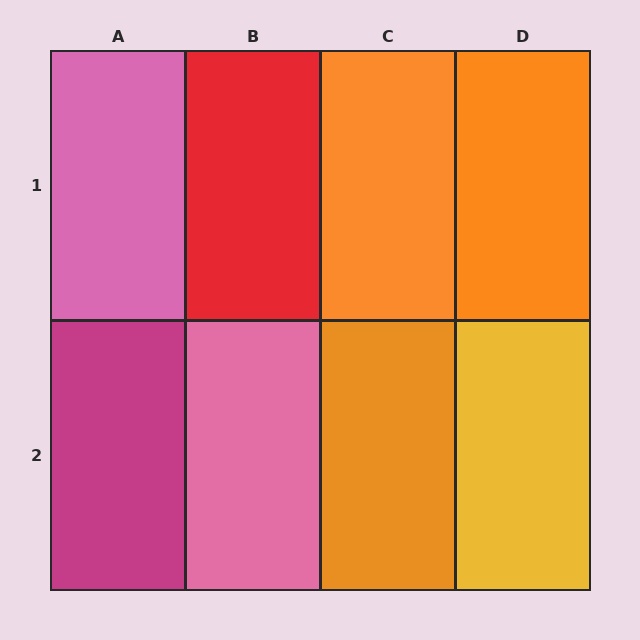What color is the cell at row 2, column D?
Yellow.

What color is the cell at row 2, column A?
Magenta.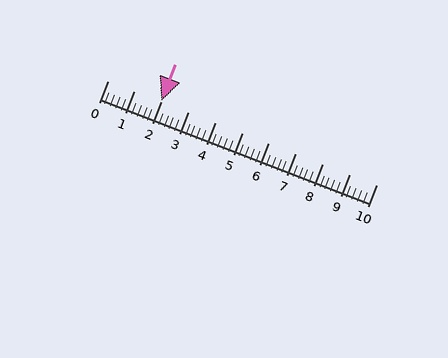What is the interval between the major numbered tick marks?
The major tick marks are spaced 1 units apart.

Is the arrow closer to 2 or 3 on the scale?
The arrow is closer to 2.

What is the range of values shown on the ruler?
The ruler shows values from 0 to 10.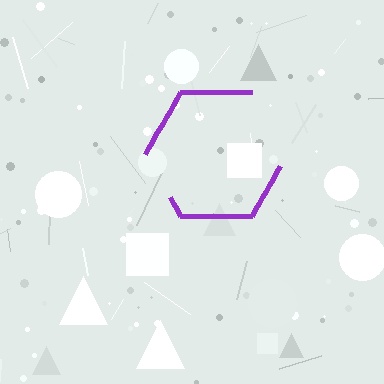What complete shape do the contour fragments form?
The contour fragments form a hexagon.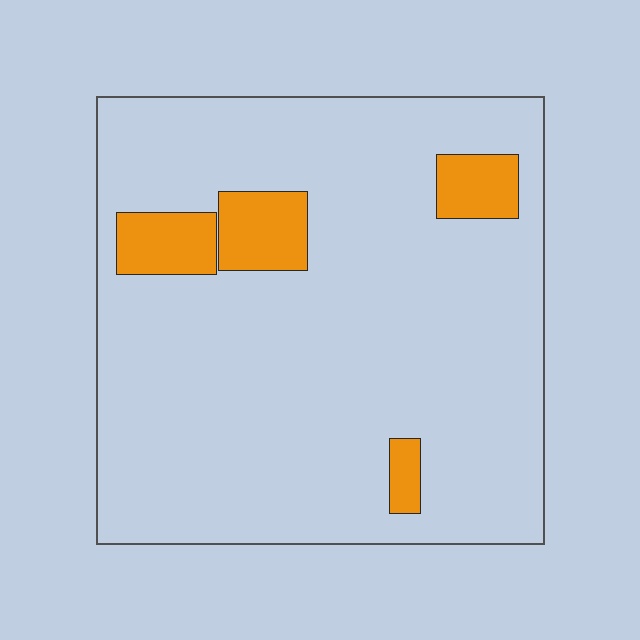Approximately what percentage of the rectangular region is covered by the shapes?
Approximately 10%.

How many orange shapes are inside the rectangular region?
4.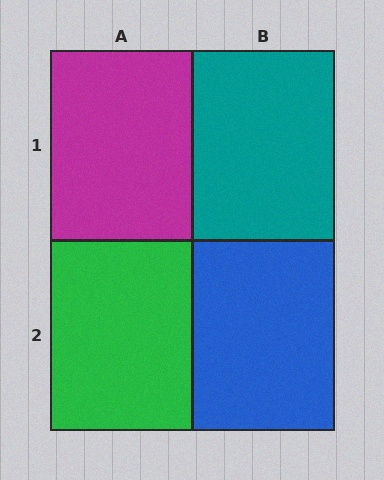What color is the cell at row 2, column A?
Green.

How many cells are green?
1 cell is green.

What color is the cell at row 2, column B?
Blue.